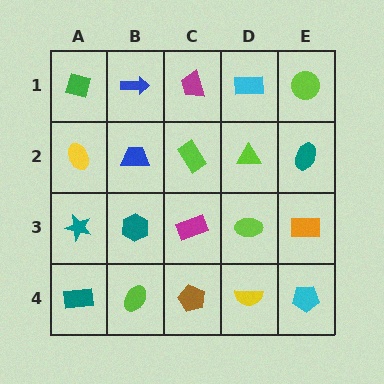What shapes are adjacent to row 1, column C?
A lime rectangle (row 2, column C), a blue arrow (row 1, column B), a cyan rectangle (row 1, column D).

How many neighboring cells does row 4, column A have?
2.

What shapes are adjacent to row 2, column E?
A lime circle (row 1, column E), an orange rectangle (row 3, column E), a lime triangle (row 2, column D).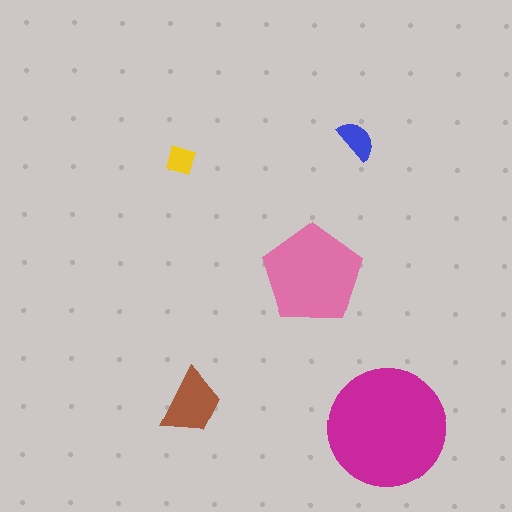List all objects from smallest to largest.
The yellow diamond, the blue semicircle, the brown trapezoid, the pink pentagon, the magenta circle.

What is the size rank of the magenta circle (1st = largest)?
1st.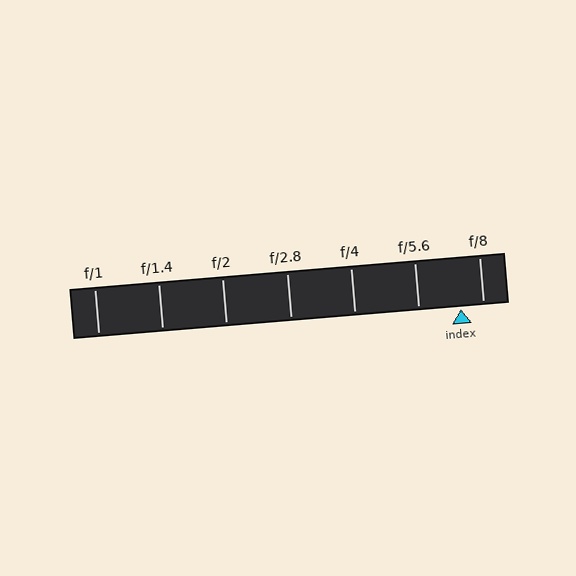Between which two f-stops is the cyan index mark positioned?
The index mark is between f/5.6 and f/8.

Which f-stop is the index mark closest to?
The index mark is closest to f/8.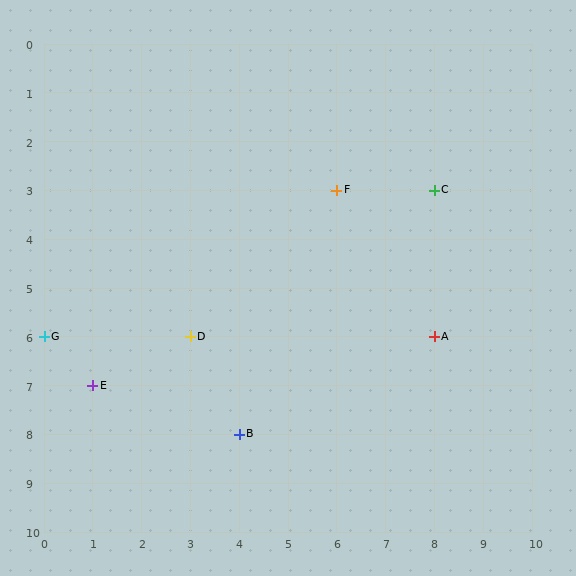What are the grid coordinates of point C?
Point C is at grid coordinates (8, 3).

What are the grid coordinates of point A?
Point A is at grid coordinates (8, 6).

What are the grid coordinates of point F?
Point F is at grid coordinates (6, 3).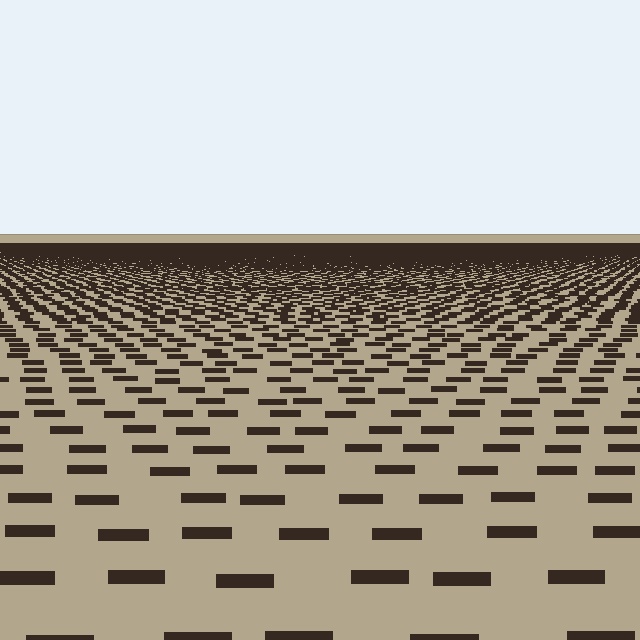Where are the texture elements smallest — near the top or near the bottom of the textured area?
Near the top.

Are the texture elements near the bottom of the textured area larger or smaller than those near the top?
Larger. Near the bottom, elements are closer to the viewer and appear at a bigger on-screen size.